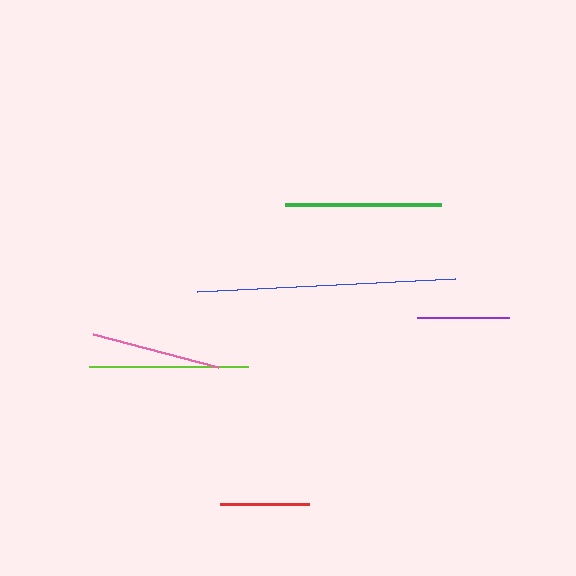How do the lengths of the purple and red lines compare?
The purple and red lines are approximately the same length.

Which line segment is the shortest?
The red line is the shortest at approximately 88 pixels.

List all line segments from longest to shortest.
From longest to shortest: blue, lime, green, pink, purple, red.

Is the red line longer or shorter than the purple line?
The purple line is longer than the red line.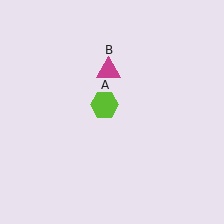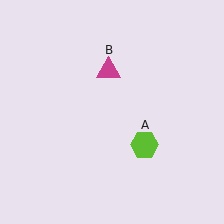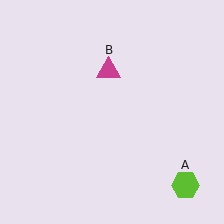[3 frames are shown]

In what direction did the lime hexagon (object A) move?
The lime hexagon (object A) moved down and to the right.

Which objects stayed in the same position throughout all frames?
Magenta triangle (object B) remained stationary.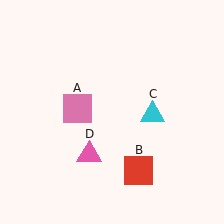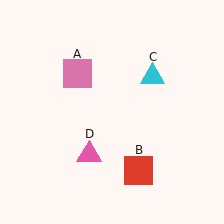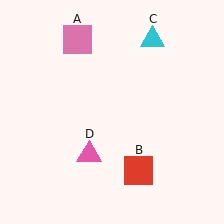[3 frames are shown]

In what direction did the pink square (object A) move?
The pink square (object A) moved up.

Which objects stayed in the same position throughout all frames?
Red square (object B) and pink triangle (object D) remained stationary.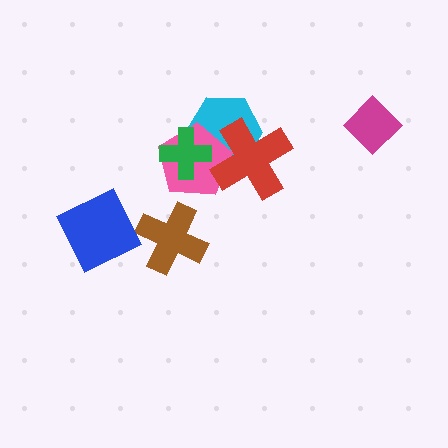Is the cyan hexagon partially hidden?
Yes, it is partially covered by another shape.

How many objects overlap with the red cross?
2 objects overlap with the red cross.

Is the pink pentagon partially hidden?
Yes, it is partially covered by another shape.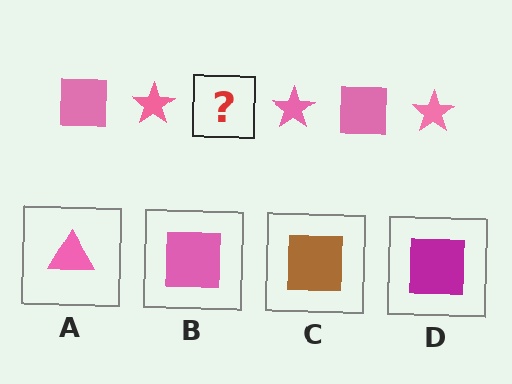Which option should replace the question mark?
Option B.